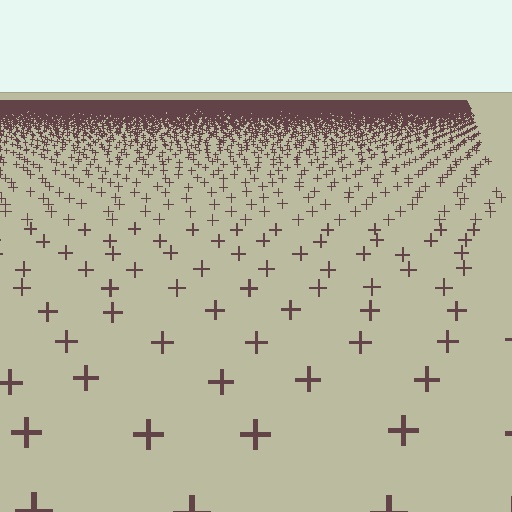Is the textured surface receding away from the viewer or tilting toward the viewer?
The surface is receding away from the viewer. Texture elements get smaller and denser toward the top.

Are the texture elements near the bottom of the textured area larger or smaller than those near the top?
Larger. Near the bottom, elements are closer to the viewer and appear at a bigger on-screen size.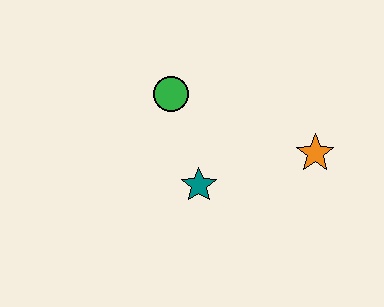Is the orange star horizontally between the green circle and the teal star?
No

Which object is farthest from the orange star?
The green circle is farthest from the orange star.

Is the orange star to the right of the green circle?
Yes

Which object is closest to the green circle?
The teal star is closest to the green circle.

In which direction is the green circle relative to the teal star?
The green circle is above the teal star.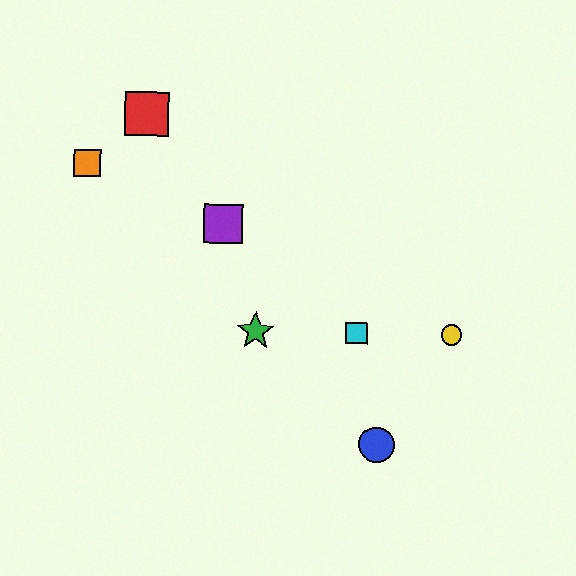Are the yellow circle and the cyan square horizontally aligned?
Yes, both are at y≈335.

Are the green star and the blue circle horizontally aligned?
No, the green star is at y≈331 and the blue circle is at y≈445.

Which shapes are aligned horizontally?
The green star, the yellow circle, the cyan square are aligned horizontally.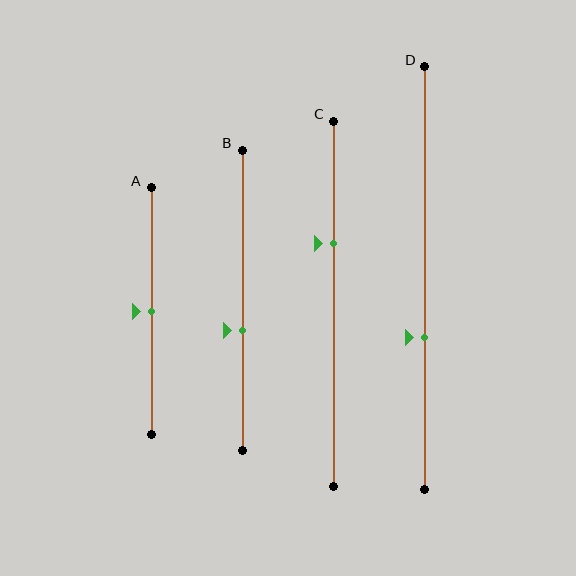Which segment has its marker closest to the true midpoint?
Segment A has its marker closest to the true midpoint.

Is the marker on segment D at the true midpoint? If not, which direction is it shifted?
No, the marker on segment D is shifted downward by about 14% of the segment length.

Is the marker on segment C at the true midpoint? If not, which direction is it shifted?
No, the marker on segment C is shifted upward by about 17% of the segment length.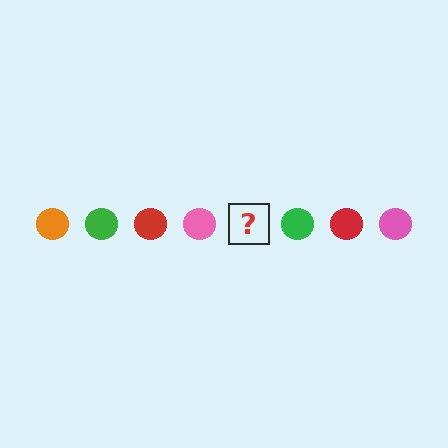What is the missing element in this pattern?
The missing element is an orange circle.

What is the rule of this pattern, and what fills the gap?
The rule is that the pattern cycles through orange, green, red, pink circles. The gap should be filled with an orange circle.